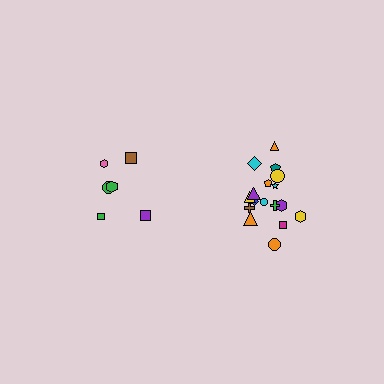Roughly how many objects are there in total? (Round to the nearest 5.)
Roughly 25 objects in total.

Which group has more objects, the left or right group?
The right group.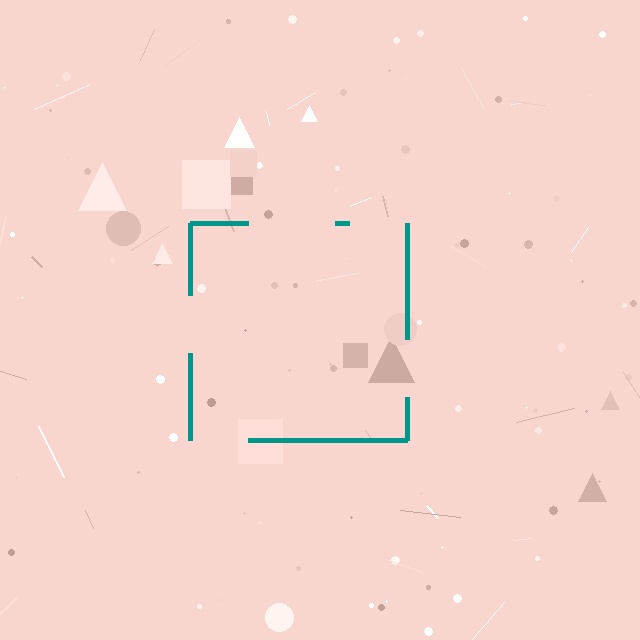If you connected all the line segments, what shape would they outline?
They would outline a square.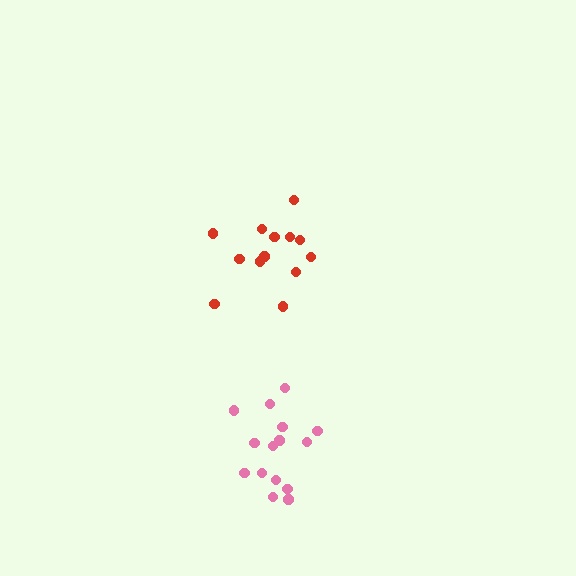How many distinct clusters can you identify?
There are 2 distinct clusters.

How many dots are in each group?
Group 1: 15 dots, Group 2: 13 dots (28 total).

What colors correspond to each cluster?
The clusters are colored: pink, red.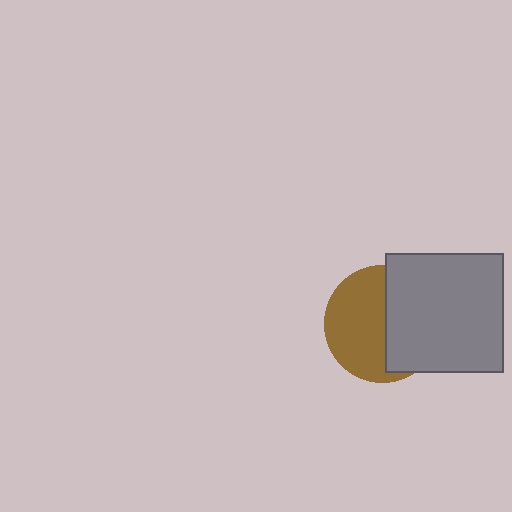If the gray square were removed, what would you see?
You would see the complete brown circle.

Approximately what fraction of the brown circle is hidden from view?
Roughly 45% of the brown circle is hidden behind the gray square.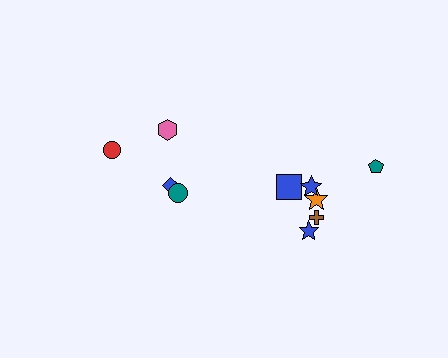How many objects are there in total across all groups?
There are 10 objects.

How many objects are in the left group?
There are 4 objects.